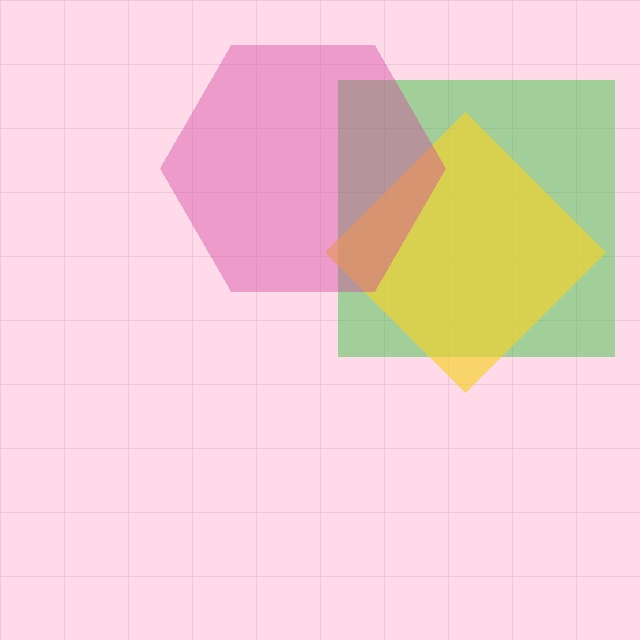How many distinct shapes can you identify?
There are 3 distinct shapes: a green square, a yellow diamond, a magenta hexagon.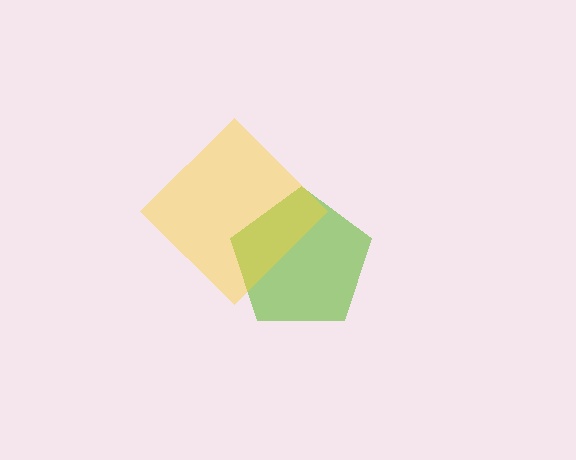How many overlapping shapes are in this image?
There are 2 overlapping shapes in the image.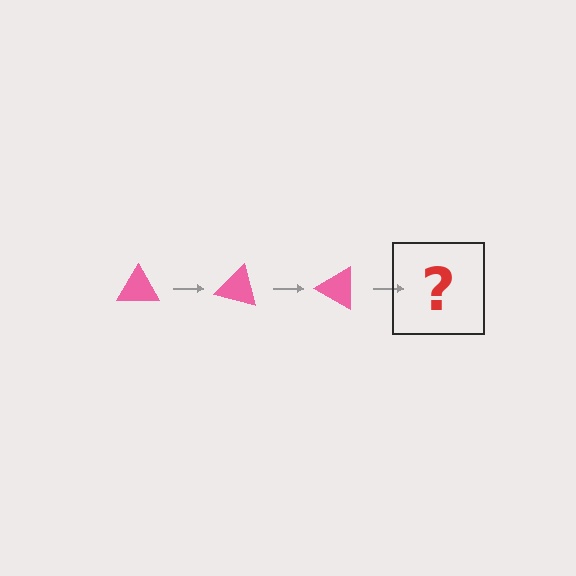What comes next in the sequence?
The next element should be a pink triangle rotated 45 degrees.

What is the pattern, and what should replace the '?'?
The pattern is that the triangle rotates 15 degrees each step. The '?' should be a pink triangle rotated 45 degrees.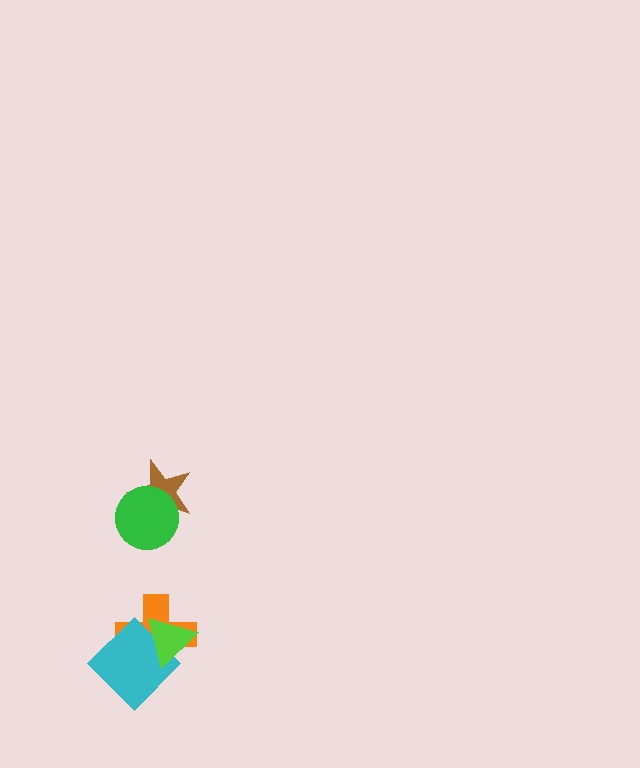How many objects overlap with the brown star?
1 object overlaps with the brown star.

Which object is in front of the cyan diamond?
The lime triangle is in front of the cyan diamond.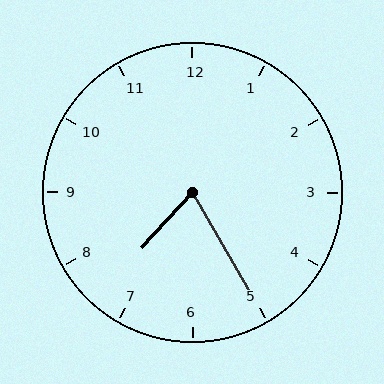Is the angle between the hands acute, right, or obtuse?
It is acute.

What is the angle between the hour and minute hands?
Approximately 72 degrees.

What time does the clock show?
7:25.